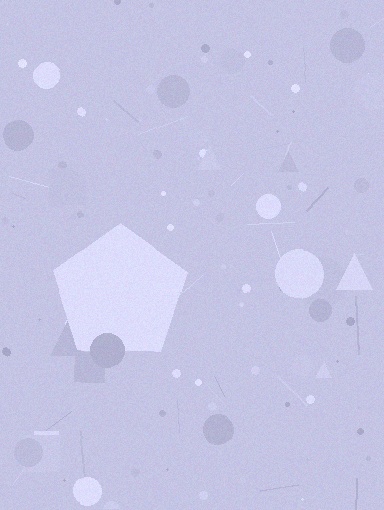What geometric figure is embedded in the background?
A pentagon is embedded in the background.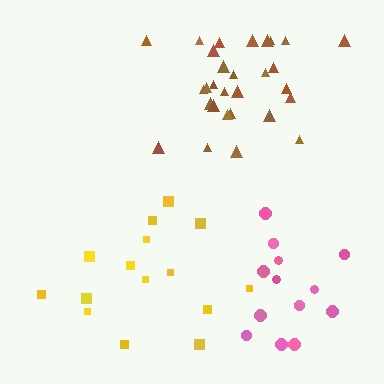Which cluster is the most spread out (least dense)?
Yellow.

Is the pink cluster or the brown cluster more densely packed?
Brown.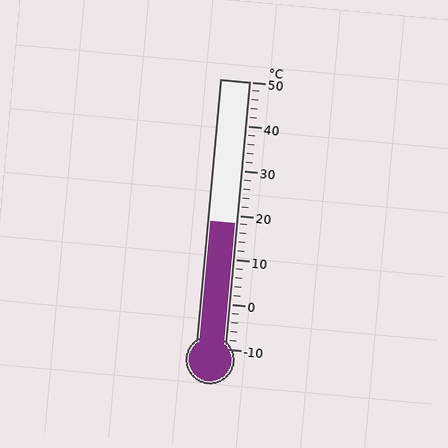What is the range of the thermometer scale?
The thermometer scale ranges from -10°C to 50°C.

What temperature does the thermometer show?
The thermometer shows approximately 18°C.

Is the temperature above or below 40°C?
The temperature is below 40°C.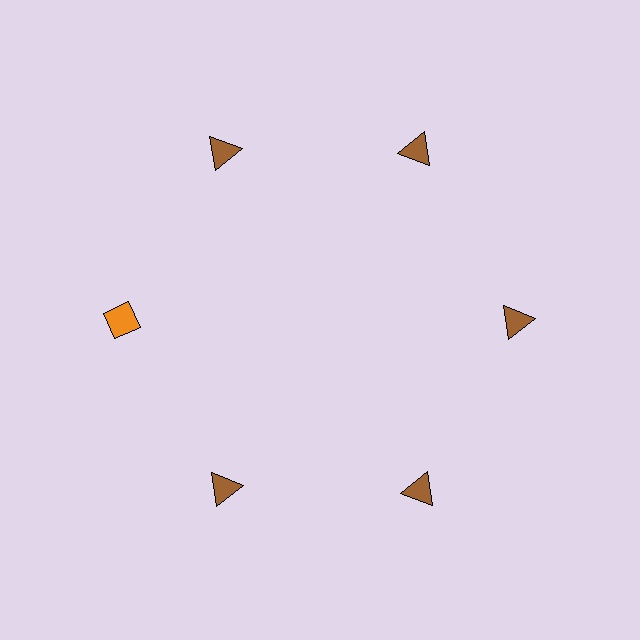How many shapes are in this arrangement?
There are 6 shapes arranged in a ring pattern.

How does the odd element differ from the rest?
It differs in both color (orange instead of brown) and shape (diamond instead of triangle).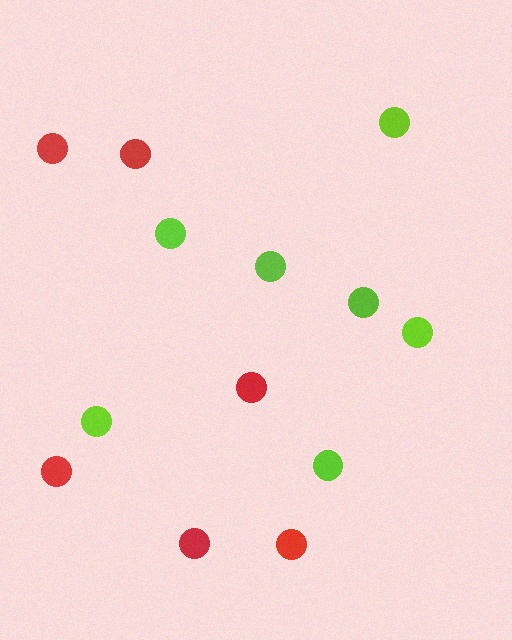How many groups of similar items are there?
There are 2 groups: one group of red circles (6) and one group of lime circles (7).